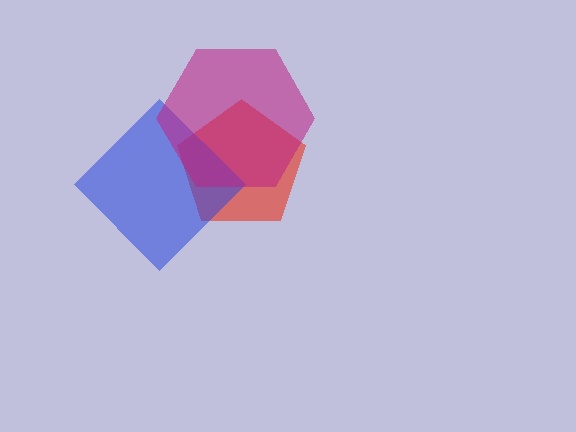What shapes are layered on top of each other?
The layered shapes are: a red pentagon, a blue diamond, a magenta hexagon.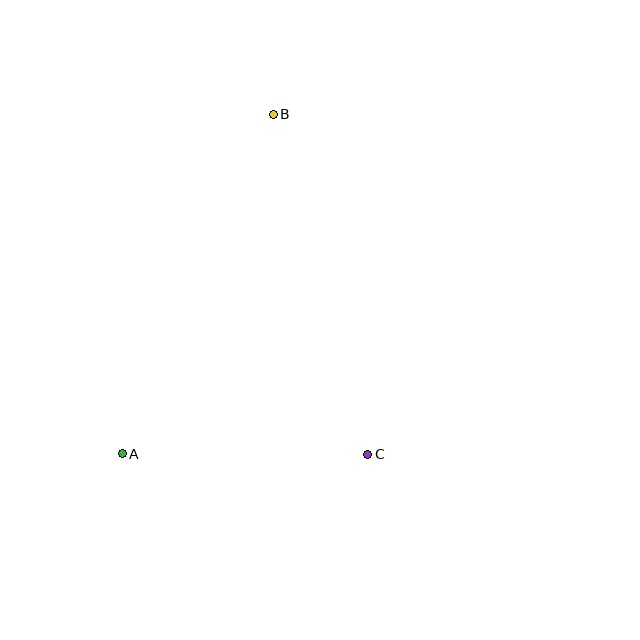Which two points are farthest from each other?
Points A and B are farthest from each other.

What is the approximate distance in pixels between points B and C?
The distance between B and C is approximately 353 pixels.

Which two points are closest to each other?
Points A and C are closest to each other.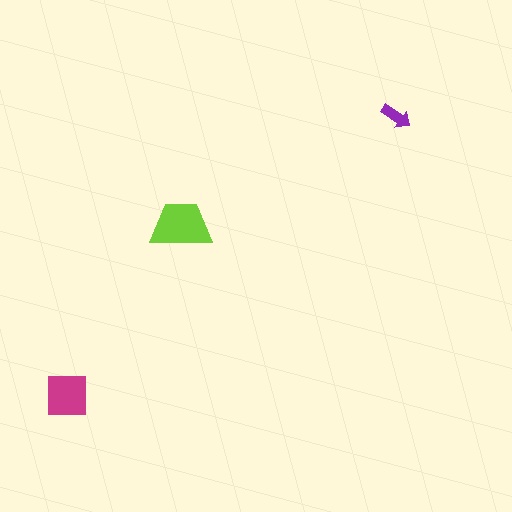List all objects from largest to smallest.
The lime trapezoid, the magenta square, the purple arrow.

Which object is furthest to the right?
The purple arrow is rightmost.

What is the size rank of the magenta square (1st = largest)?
2nd.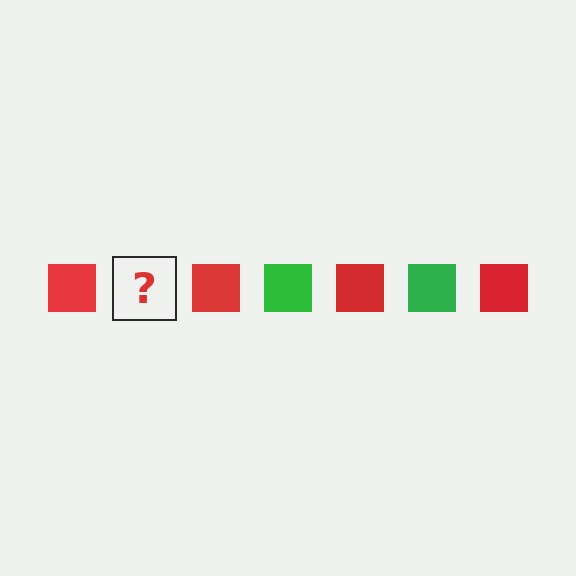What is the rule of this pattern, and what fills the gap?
The rule is that the pattern cycles through red, green squares. The gap should be filled with a green square.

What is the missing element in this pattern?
The missing element is a green square.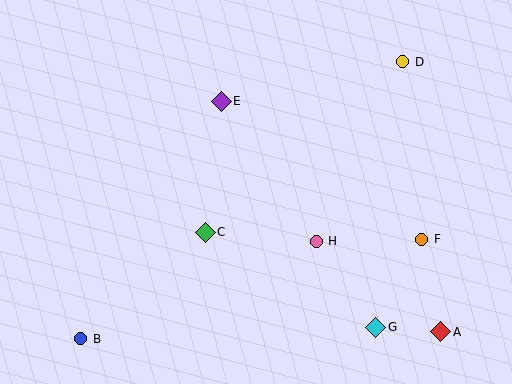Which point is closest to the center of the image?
Point C at (205, 232) is closest to the center.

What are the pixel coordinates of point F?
Point F is at (422, 239).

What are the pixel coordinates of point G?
Point G is at (376, 327).